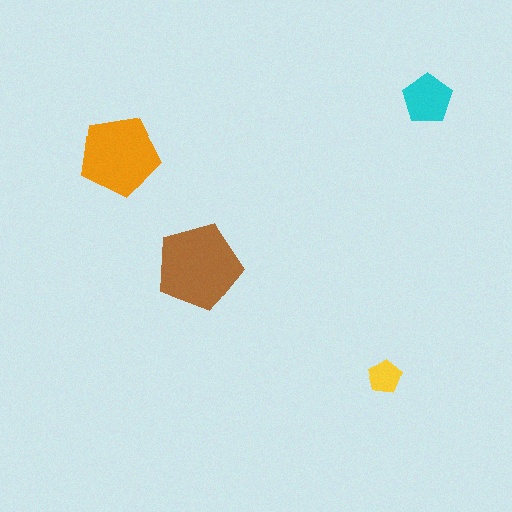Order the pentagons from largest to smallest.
the brown one, the orange one, the cyan one, the yellow one.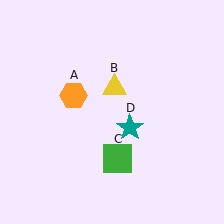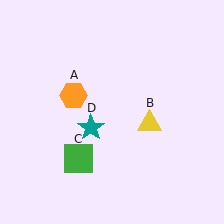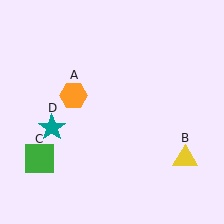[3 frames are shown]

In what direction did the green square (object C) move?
The green square (object C) moved left.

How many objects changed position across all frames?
3 objects changed position: yellow triangle (object B), green square (object C), teal star (object D).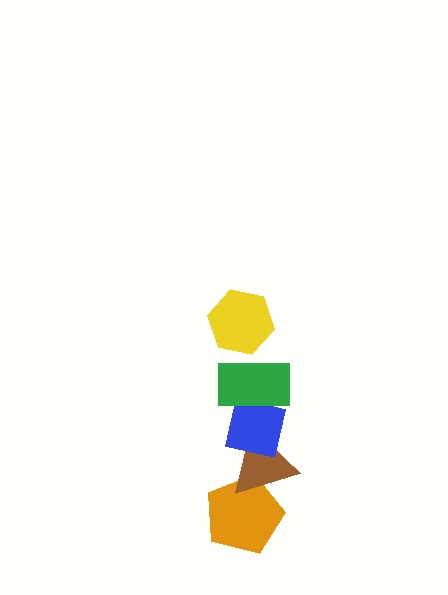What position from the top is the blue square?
The blue square is 3rd from the top.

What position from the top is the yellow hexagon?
The yellow hexagon is 1st from the top.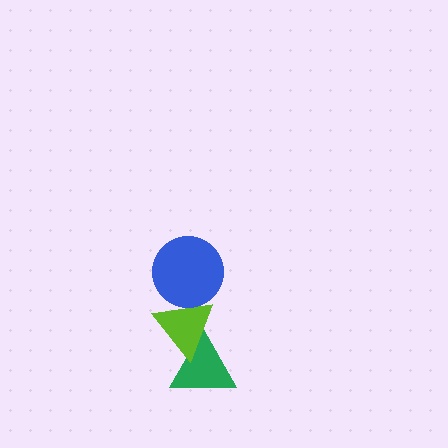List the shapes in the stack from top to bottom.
From top to bottom: the blue circle, the lime triangle, the green triangle.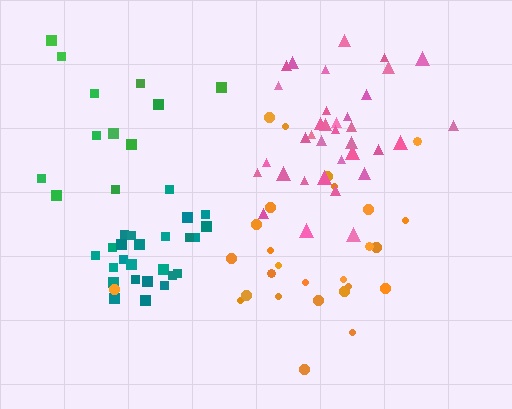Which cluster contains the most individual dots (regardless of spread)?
Pink (35).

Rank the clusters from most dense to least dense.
teal, pink, green, orange.